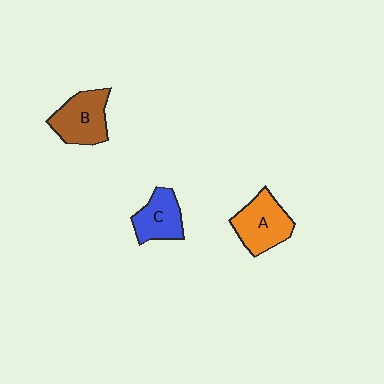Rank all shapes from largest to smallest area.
From largest to smallest: A (orange), B (brown), C (blue).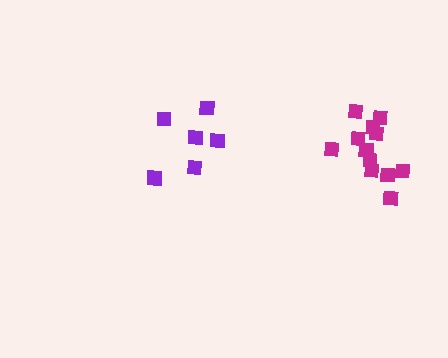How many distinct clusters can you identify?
There are 2 distinct clusters.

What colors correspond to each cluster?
The clusters are colored: purple, magenta.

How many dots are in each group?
Group 1: 6 dots, Group 2: 12 dots (18 total).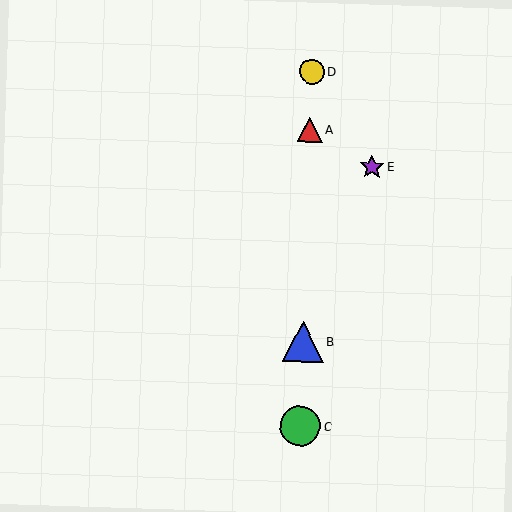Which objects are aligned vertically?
Objects A, B, C, D are aligned vertically.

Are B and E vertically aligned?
No, B is at x≈303 and E is at x≈372.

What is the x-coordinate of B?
Object B is at x≈303.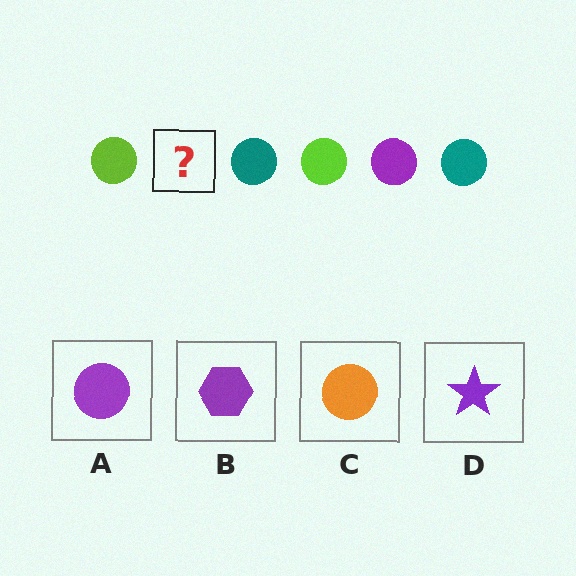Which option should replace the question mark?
Option A.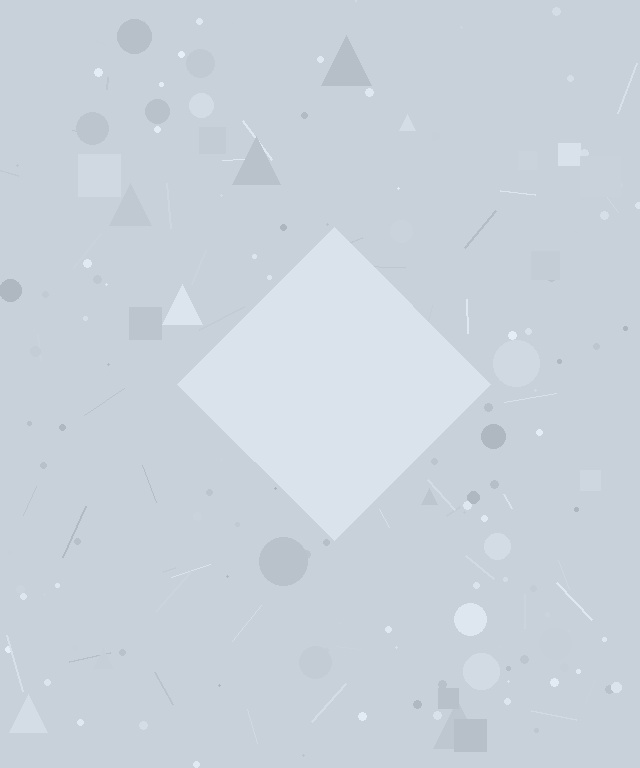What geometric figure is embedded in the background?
A diamond is embedded in the background.